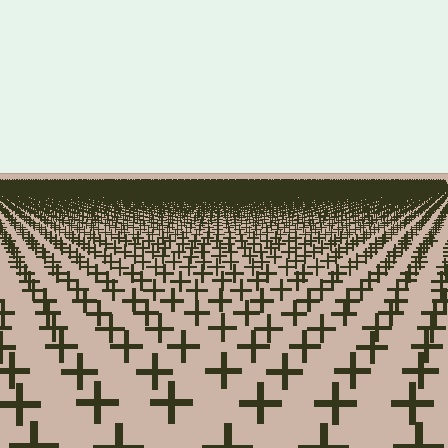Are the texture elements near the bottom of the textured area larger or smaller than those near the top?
Larger. Near the bottom, elements are closer to the viewer and appear at a bigger on-screen size.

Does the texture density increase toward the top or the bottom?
Density increases toward the top.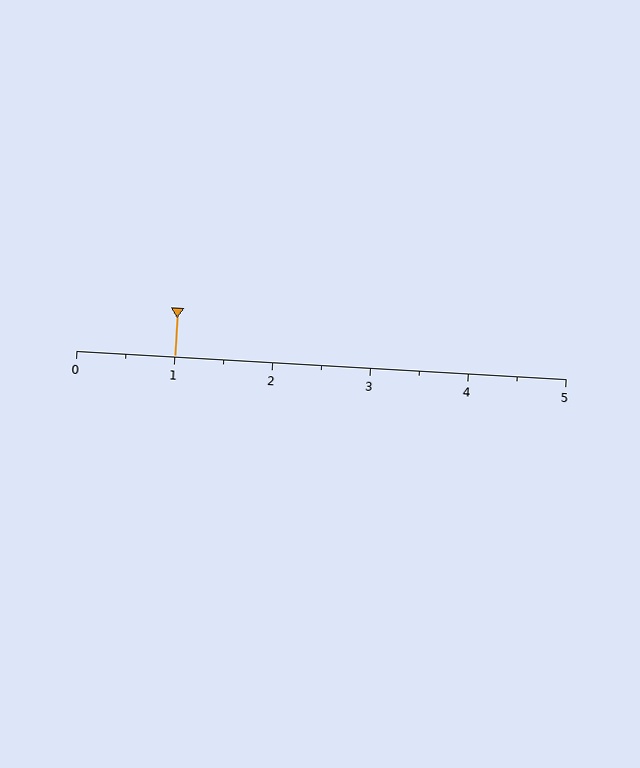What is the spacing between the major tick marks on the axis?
The major ticks are spaced 1 apart.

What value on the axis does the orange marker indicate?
The marker indicates approximately 1.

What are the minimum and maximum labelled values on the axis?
The axis runs from 0 to 5.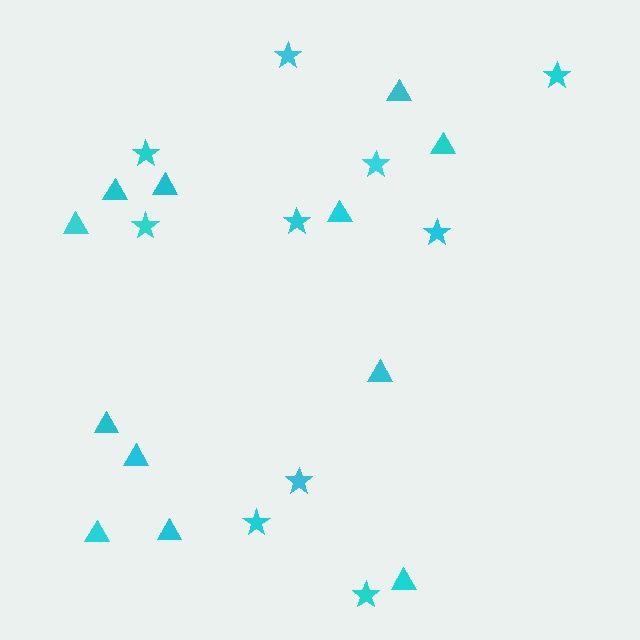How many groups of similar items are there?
There are 2 groups: one group of stars (10) and one group of triangles (12).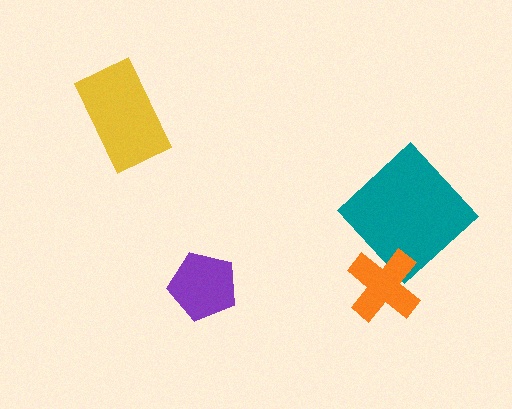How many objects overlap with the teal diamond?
1 object overlaps with the teal diamond.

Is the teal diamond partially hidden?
Yes, it is partially covered by another shape.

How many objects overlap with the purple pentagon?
0 objects overlap with the purple pentagon.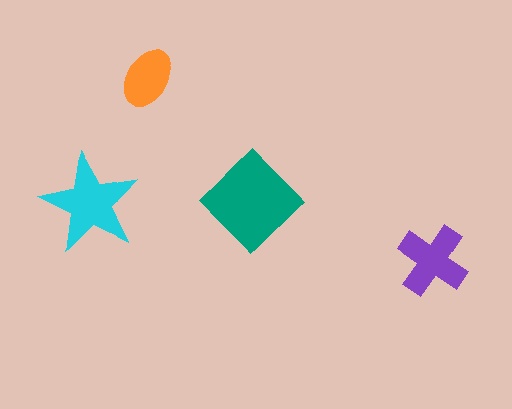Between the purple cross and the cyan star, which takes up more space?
The cyan star.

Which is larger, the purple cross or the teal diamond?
The teal diamond.